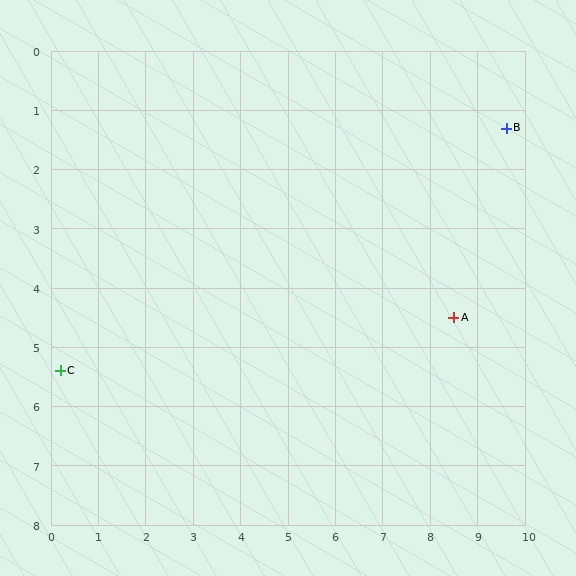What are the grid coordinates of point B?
Point B is at approximately (9.6, 1.3).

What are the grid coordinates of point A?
Point A is at approximately (8.5, 4.5).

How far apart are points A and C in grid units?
Points A and C are about 8.3 grid units apart.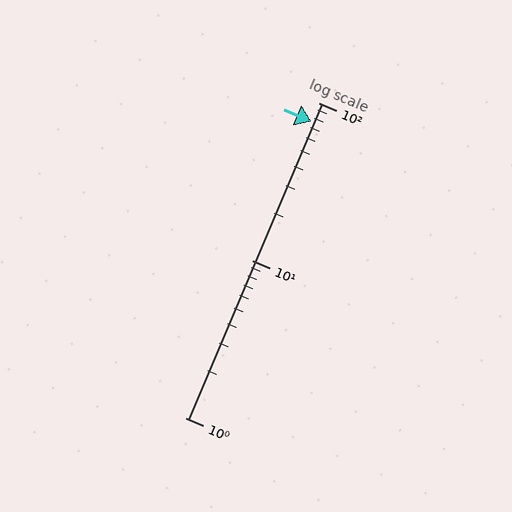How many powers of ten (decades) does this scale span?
The scale spans 2 decades, from 1 to 100.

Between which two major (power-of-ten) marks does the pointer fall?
The pointer is between 10 and 100.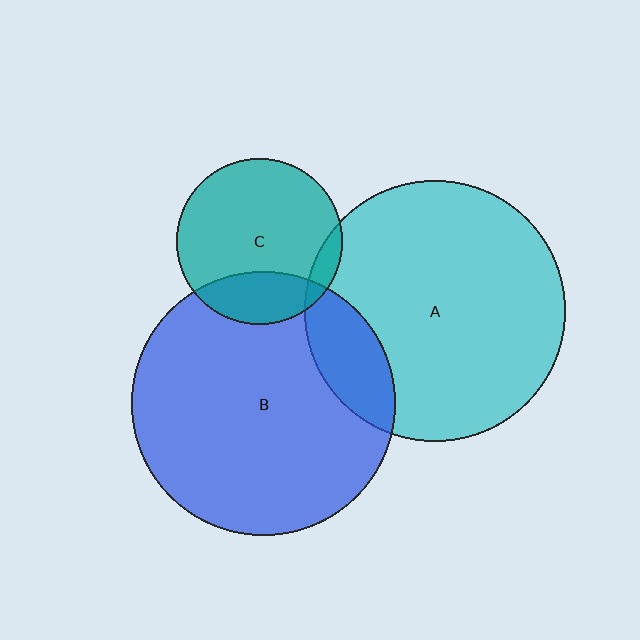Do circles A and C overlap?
Yes.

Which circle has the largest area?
Circle B (blue).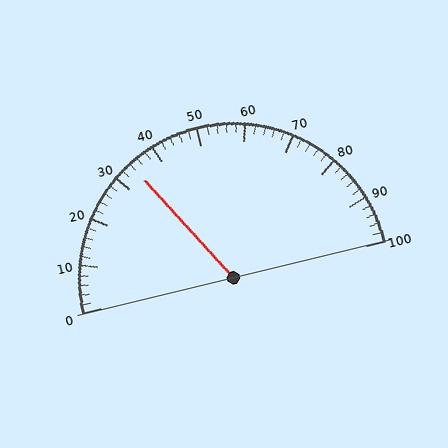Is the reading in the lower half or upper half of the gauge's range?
The reading is in the lower half of the range (0 to 100).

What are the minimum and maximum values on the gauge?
The gauge ranges from 0 to 100.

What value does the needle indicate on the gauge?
The needle indicates approximately 34.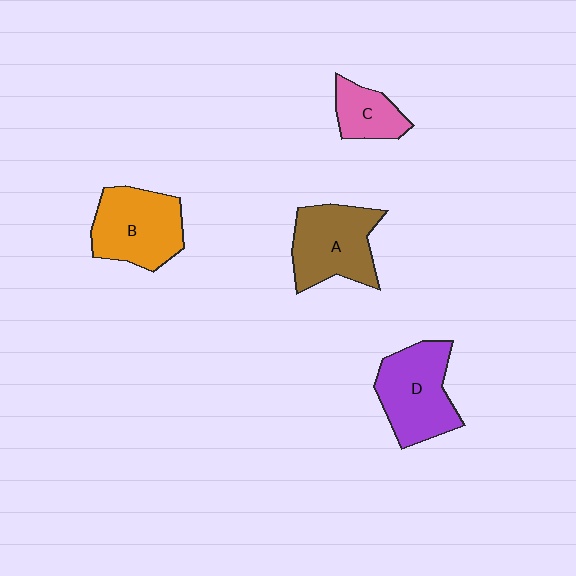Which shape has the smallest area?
Shape C (pink).